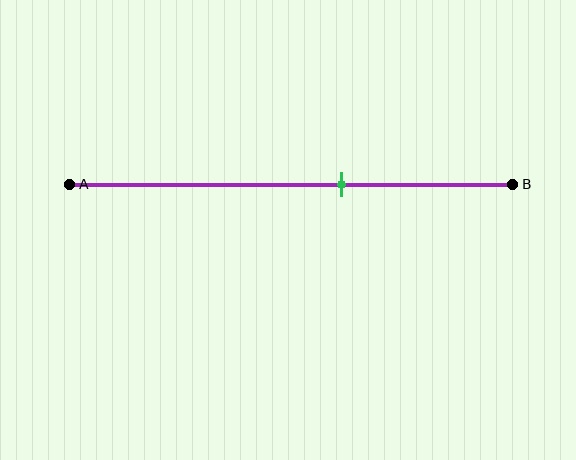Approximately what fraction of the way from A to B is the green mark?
The green mark is approximately 60% of the way from A to B.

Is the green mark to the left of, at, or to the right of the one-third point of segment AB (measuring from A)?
The green mark is to the right of the one-third point of segment AB.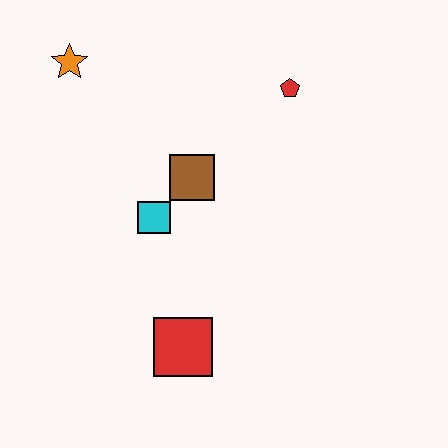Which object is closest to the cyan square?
The brown square is closest to the cyan square.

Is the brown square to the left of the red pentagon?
Yes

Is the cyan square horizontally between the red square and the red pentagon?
No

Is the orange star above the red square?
Yes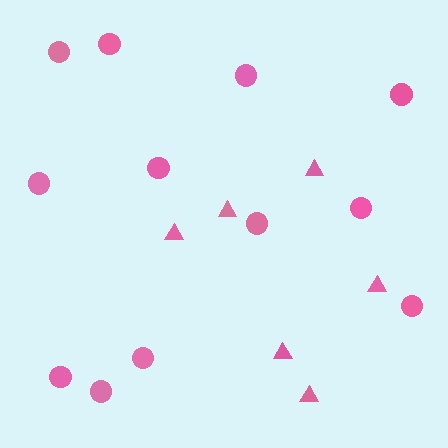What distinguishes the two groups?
There are 2 groups: one group of triangles (6) and one group of circles (12).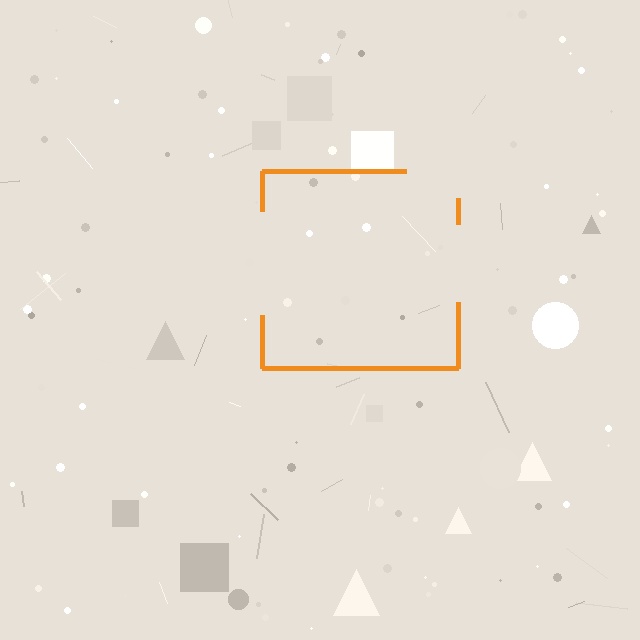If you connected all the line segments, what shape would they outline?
They would outline a square.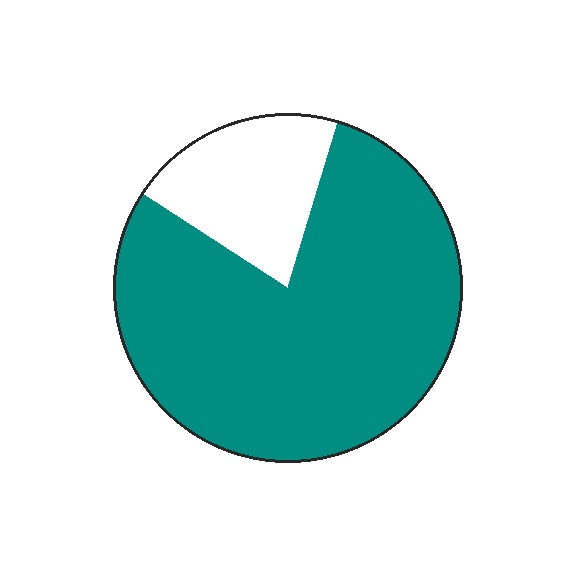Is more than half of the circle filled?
Yes.